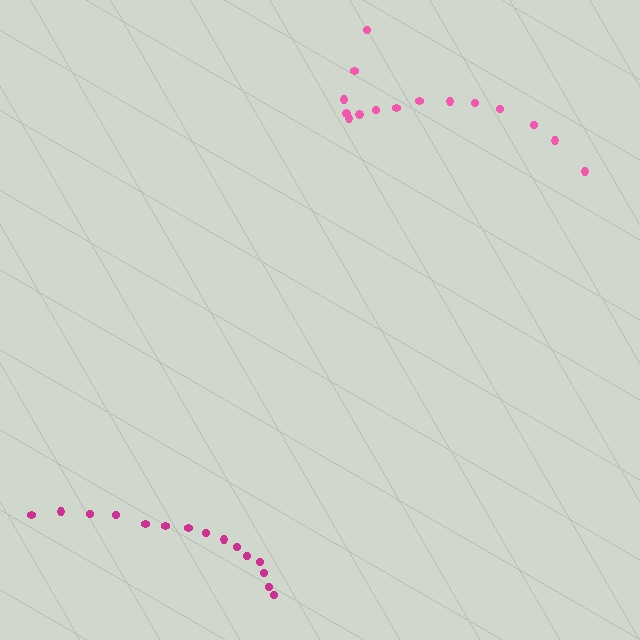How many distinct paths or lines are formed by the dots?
There are 2 distinct paths.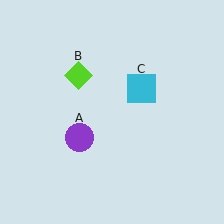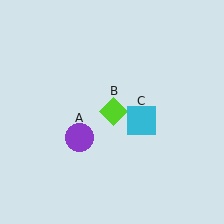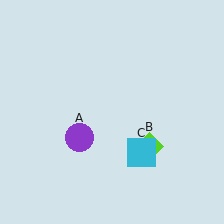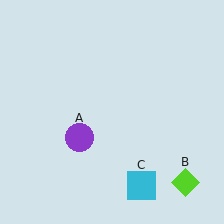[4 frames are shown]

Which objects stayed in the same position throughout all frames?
Purple circle (object A) remained stationary.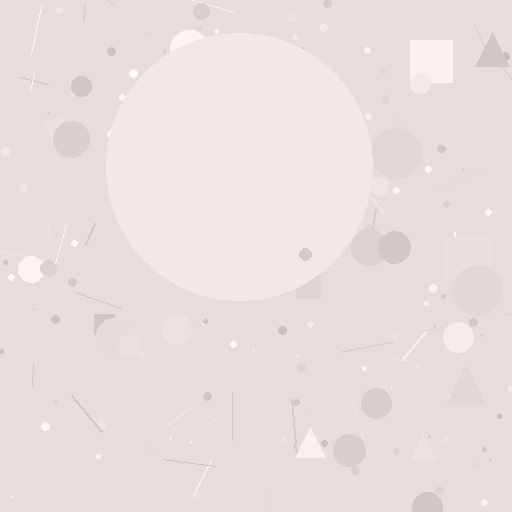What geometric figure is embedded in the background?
A circle is embedded in the background.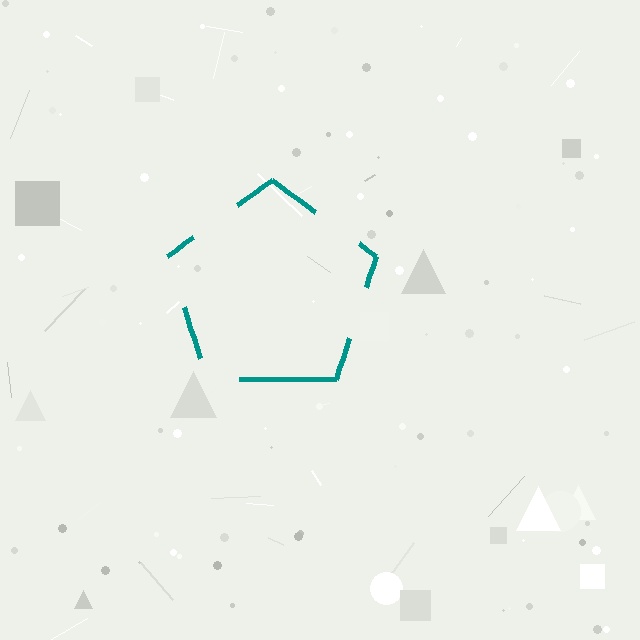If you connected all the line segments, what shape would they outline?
They would outline a pentagon.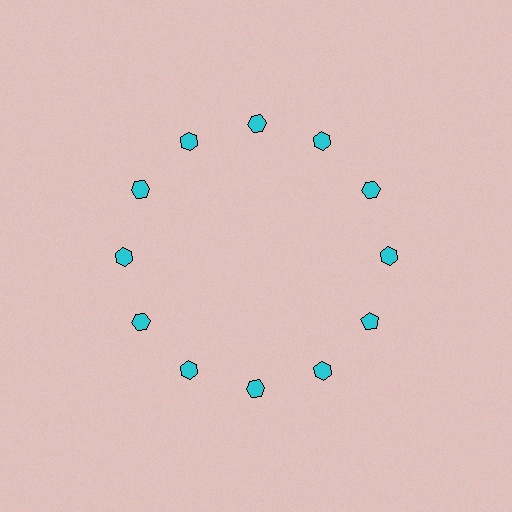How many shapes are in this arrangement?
There are 12 shapes arranged in a ring pattern.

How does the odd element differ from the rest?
It has a different shape: pentagon instead of hexagon.